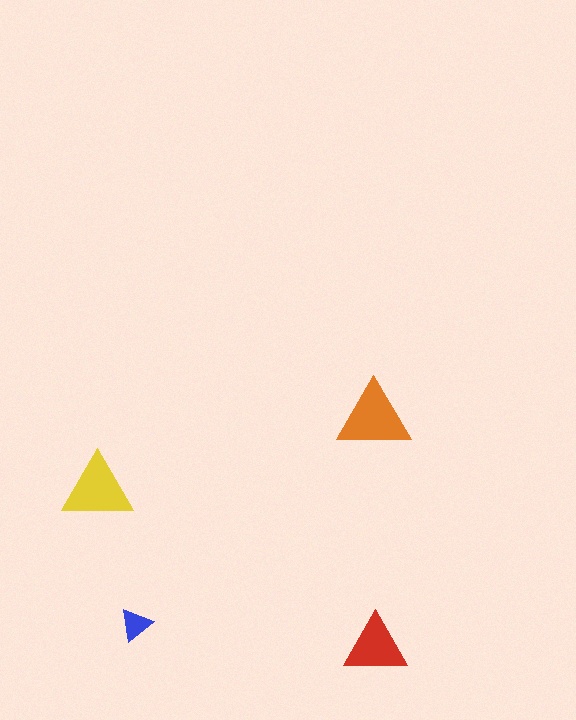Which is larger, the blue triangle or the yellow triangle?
The yellow one.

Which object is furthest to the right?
The red triangle is rightmost.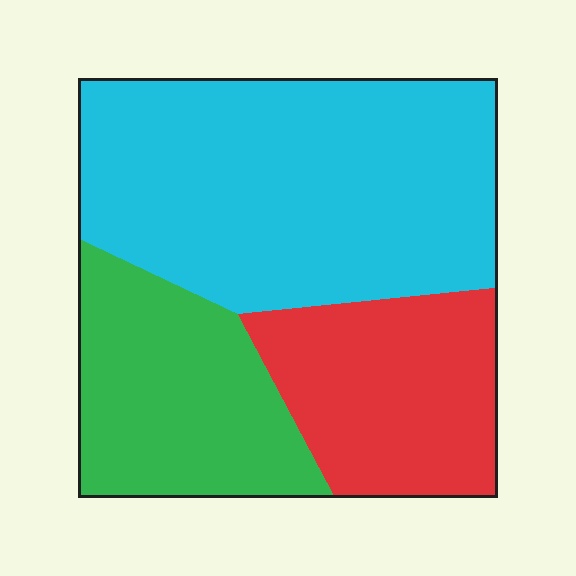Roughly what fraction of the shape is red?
Red takes up about one quarter (1/4) of the shape.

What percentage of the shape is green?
Green takes up about one quarter (1/4) of the shape.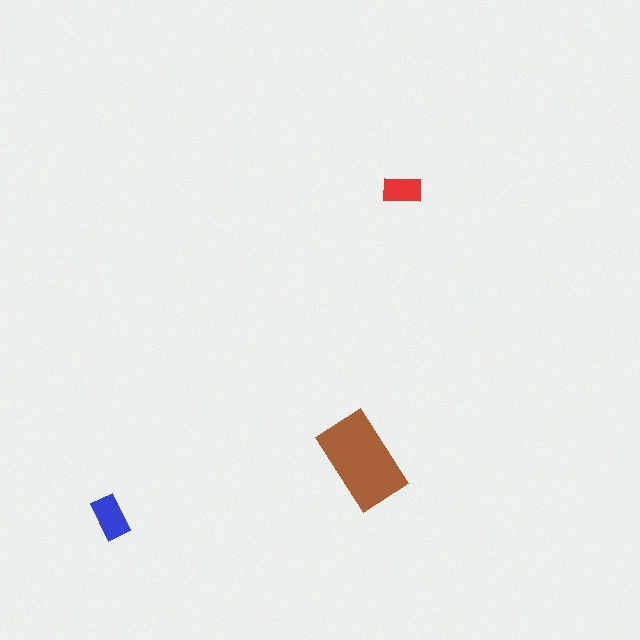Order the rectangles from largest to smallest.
the brown one, the blue one, the red one.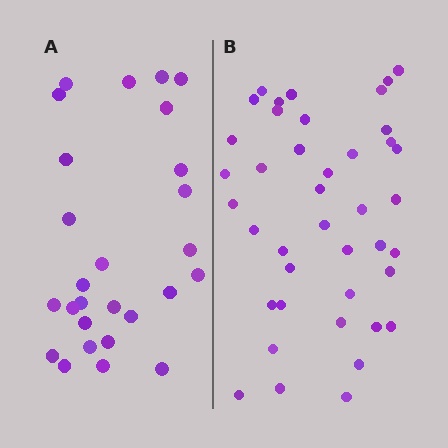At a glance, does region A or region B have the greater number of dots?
Region B (the right region) has more dots.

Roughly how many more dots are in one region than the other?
Region B has approximately 15 more dots than region A.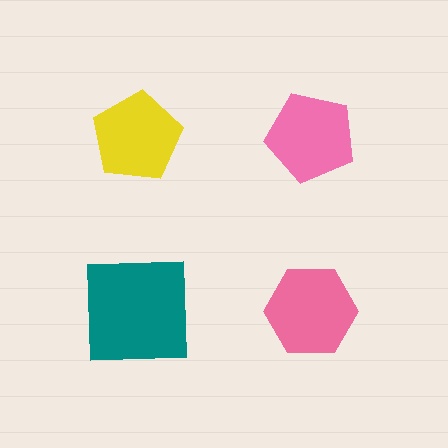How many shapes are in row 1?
2 shapes.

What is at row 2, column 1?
A teal square.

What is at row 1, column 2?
A pink pentagon.